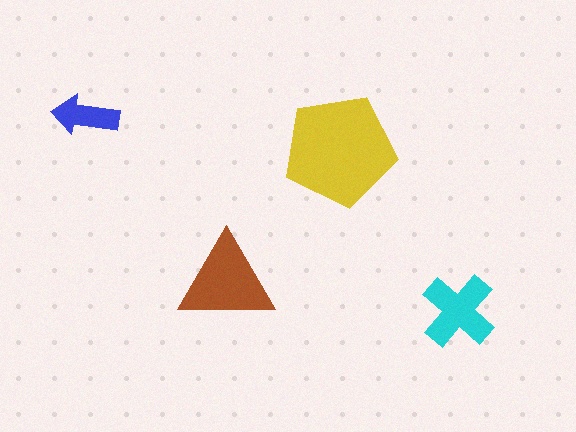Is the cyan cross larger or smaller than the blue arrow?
Larger.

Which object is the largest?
The yellow pentagon.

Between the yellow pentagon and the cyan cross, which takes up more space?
The yellow pentagon.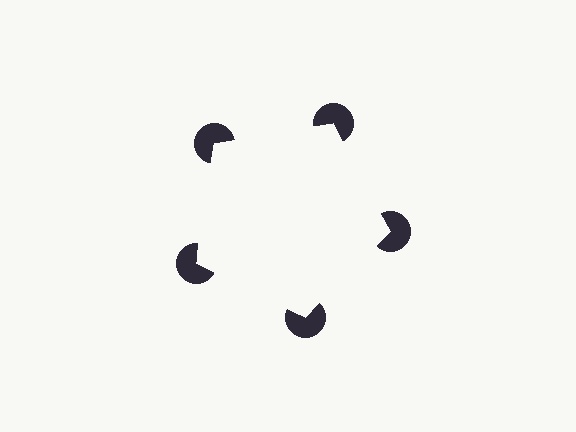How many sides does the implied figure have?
5 sides.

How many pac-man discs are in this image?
There are 5 — one at each vertex of the illusory pentagon.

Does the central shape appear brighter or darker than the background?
It typically appears slightly brighter than the background, even though no actual brightness change is drawn.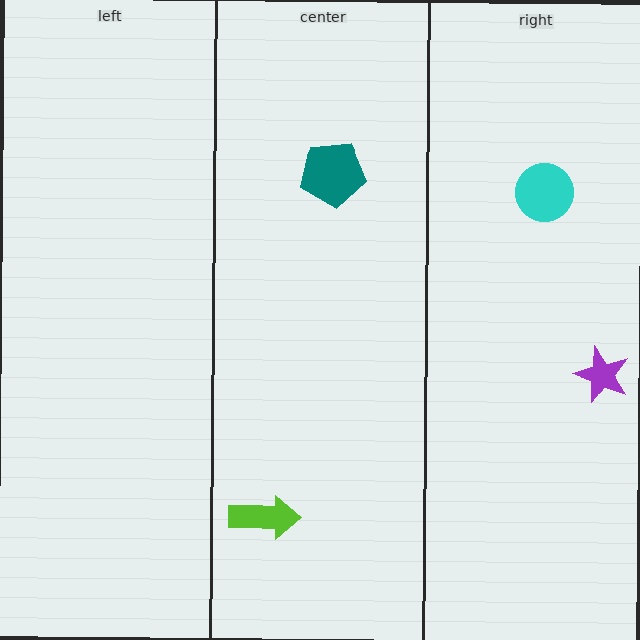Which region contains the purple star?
The right region.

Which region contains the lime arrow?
The center region.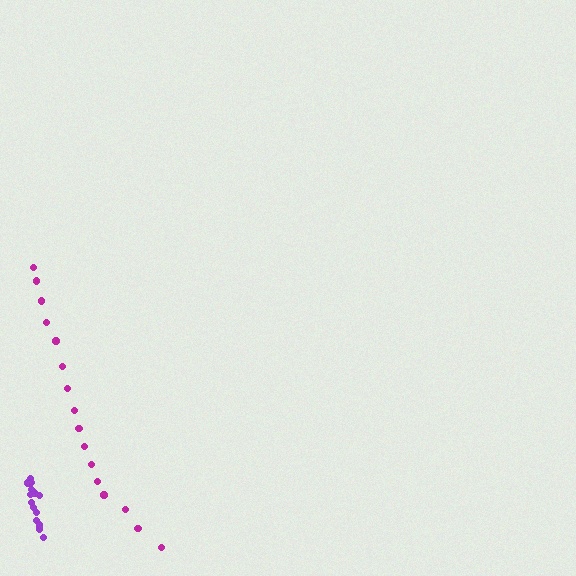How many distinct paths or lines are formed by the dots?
There are 2 distinct paths.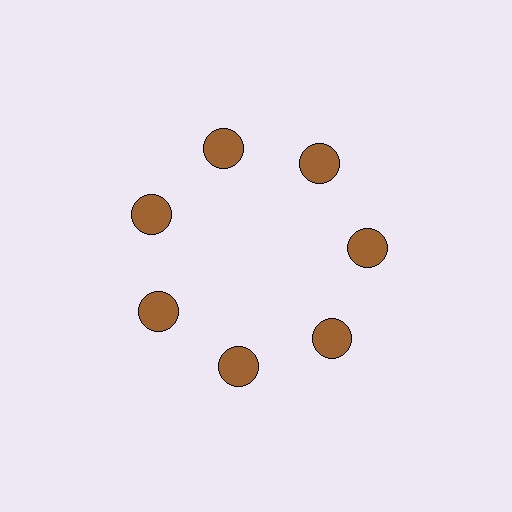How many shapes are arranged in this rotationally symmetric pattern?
There are 7 shapes, arranged in 7 groups of 1.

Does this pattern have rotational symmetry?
Yes, this pattern has 7-fold rotational symmetry. It looks the same after rotating 51 degrees around the center.